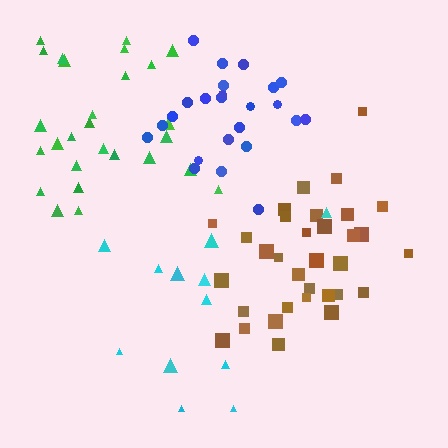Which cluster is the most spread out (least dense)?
Cyan.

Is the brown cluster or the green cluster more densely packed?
Brown.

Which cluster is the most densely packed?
Blue.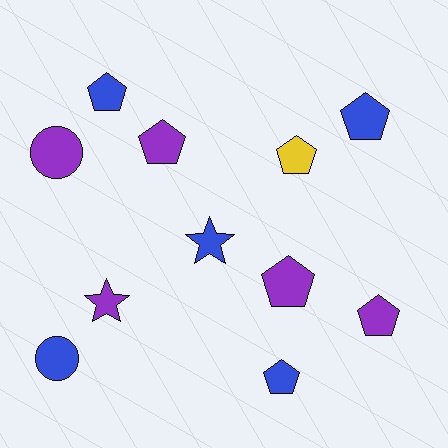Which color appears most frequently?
Blue, with 5 objects.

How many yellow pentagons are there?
There is 1 yellow pentagon.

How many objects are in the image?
There are 11 objects.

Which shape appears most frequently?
Pentagon, with 7 objects.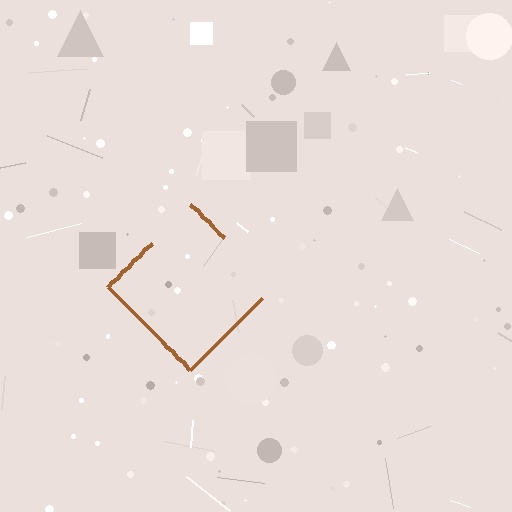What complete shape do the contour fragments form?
The contour fragments form a diamond.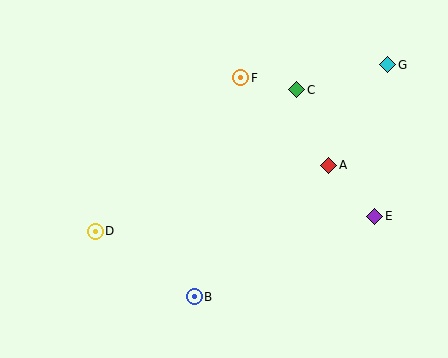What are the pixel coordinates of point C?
Point C is at (297, 90).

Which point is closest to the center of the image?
Point F at (241, 78) is closest to the center.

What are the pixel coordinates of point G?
Point G is at (388, 65).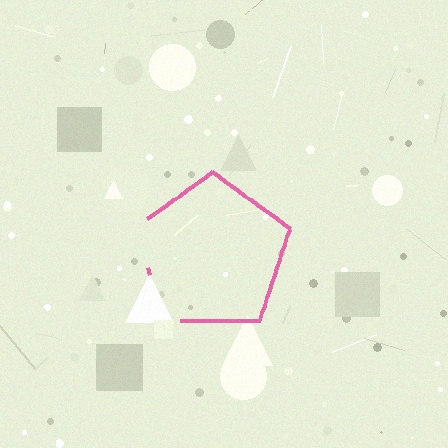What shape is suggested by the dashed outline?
The dashed outline suggests a pentagon.